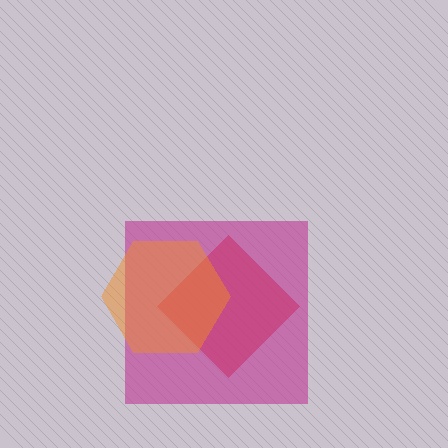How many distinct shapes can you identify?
There are 3 distinct shapes: a red diamond, a magenta square, an orange hexagon.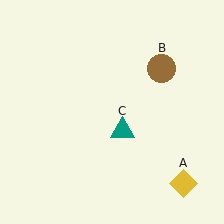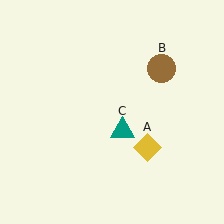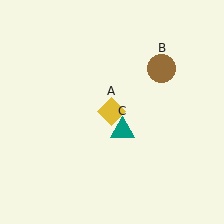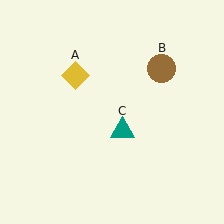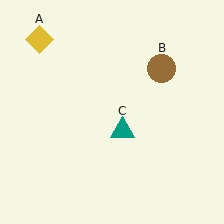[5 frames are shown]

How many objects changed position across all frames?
1 object changed position: yellow diamond (object A).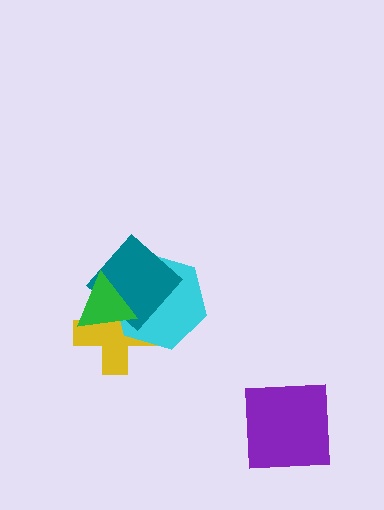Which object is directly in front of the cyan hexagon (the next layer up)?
The teal diamond is directly in front of the cyan hexagon.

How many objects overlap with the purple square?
0 objects overlap with the purple square.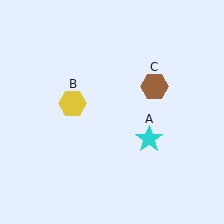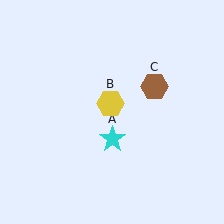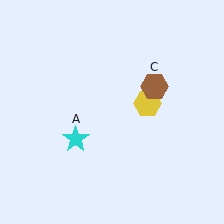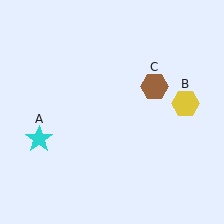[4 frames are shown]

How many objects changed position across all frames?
2 objects changed position: cyan star (object A), yellow hexagon (object B).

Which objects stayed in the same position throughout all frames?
Brown hexagon (object C) remained stationary.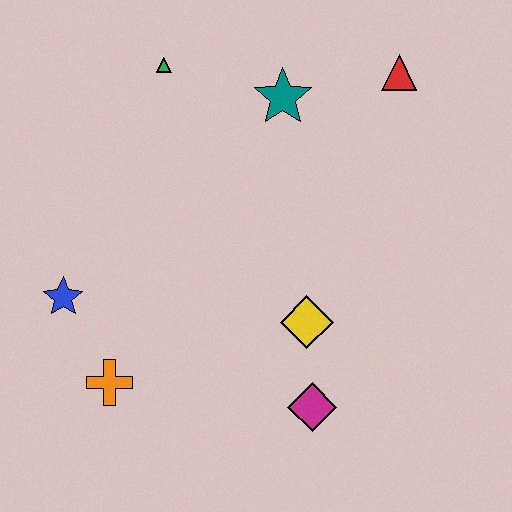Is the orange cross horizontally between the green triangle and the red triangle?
No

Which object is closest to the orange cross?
The blue star is closest to the orange cross.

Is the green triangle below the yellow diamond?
No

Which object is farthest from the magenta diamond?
The green triangle is farthest from the magenta diamond.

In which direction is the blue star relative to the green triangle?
The blue star is below the green triangle.